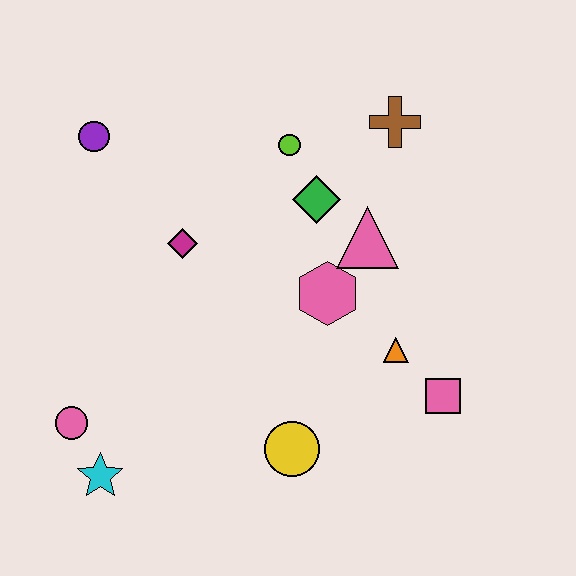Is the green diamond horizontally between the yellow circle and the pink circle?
No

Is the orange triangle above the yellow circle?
Yes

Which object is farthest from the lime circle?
The cyan star is farthest from the lime circle.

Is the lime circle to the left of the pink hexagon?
Yes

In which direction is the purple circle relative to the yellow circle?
The purple circle is above the yellow circle.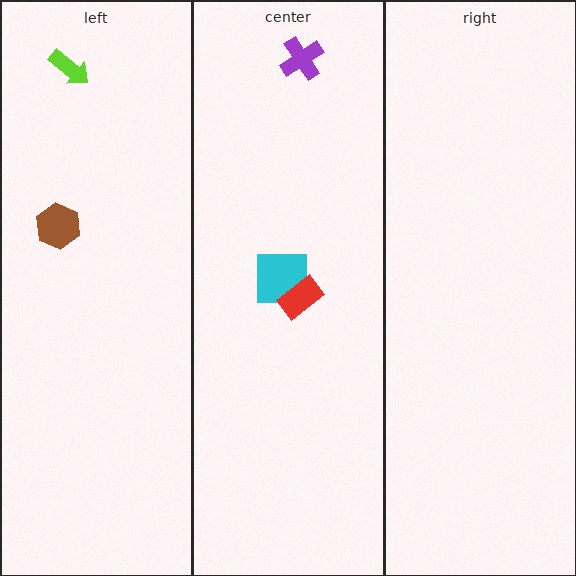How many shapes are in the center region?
3.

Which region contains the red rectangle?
The center region.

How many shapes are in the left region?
2.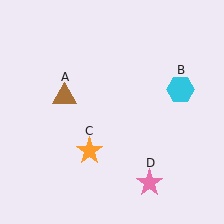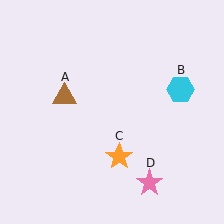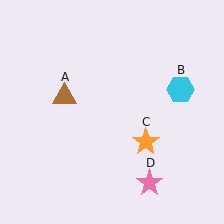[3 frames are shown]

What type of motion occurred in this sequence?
The orange star (object C) rotated counterclockwise around the center of the scene.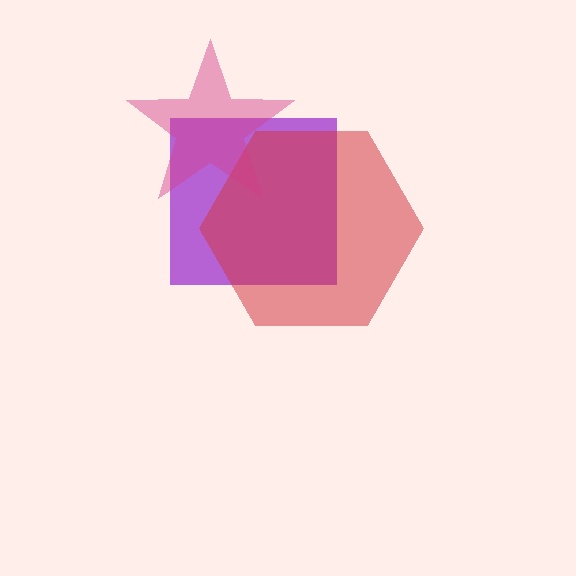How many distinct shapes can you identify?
There are 3 distinct shapes: a purple square, a red hexagon, a magenta star.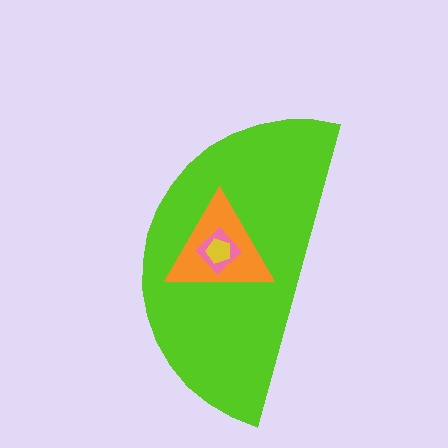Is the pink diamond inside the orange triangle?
Yes.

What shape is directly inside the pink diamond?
The yellow pentagon.